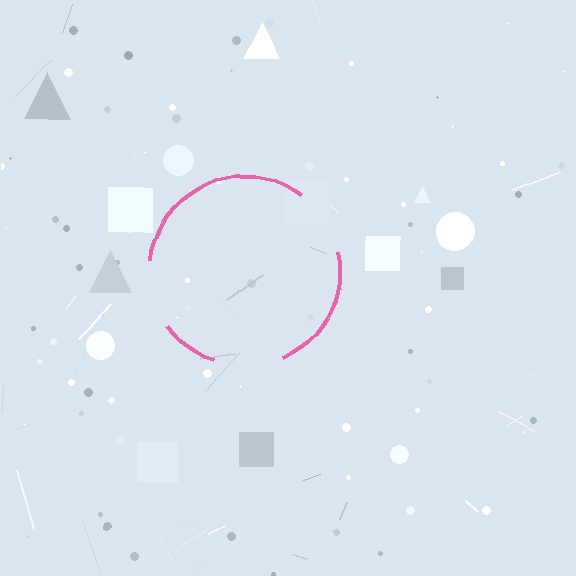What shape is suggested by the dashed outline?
The dashed outline suggests a circle.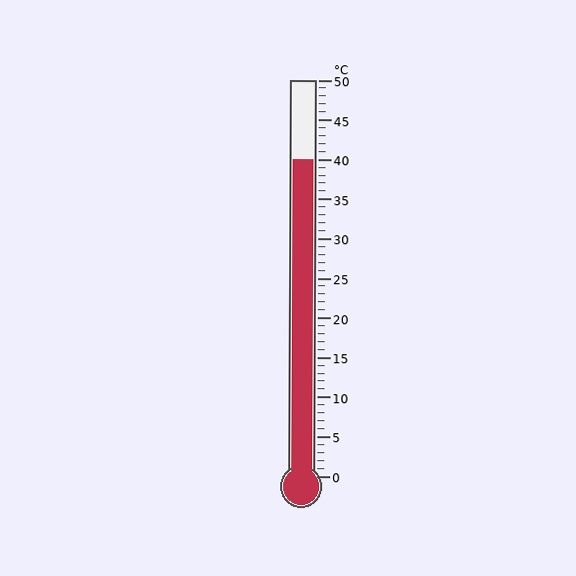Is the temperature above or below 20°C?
The temperature is above 20°C.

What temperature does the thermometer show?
The thermometer shows approximately 40°C.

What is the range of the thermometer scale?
The thermometer scale ranges from 0°C to 50°C.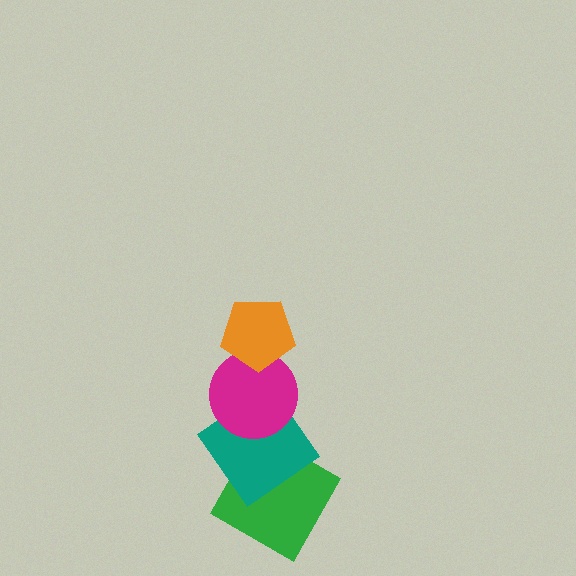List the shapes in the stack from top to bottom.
From top to bottom: the orange pentagon, the magenta circle, the teal diamond, the green square.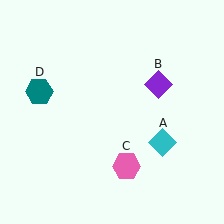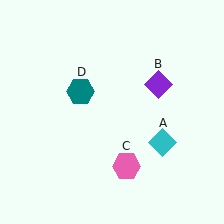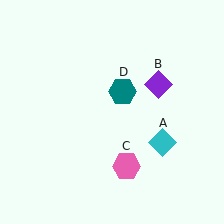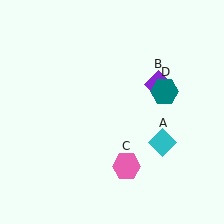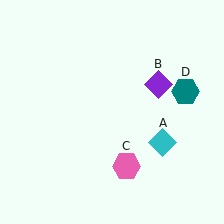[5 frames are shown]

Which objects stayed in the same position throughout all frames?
Cyan diamond (object A) and purple diamond (object B) and pink hexagon (object C) remained stationary.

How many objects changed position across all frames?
1 object changed position: teal hexagon (object D).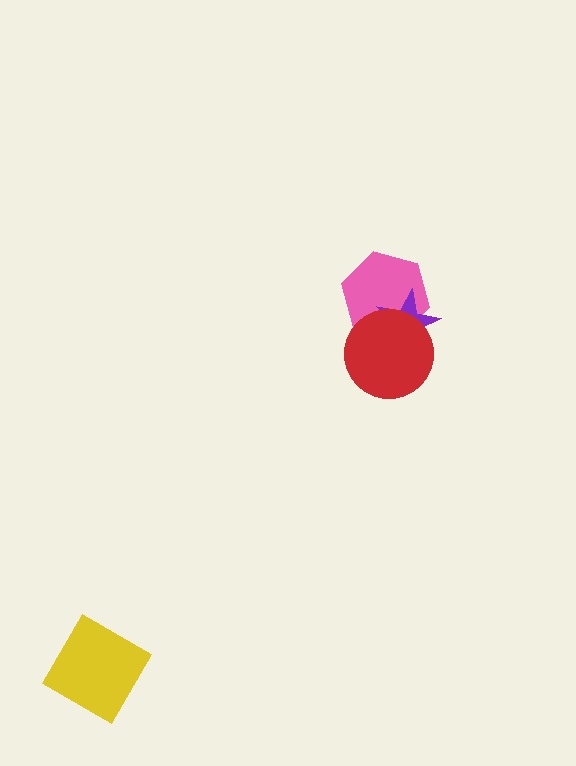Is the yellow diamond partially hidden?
No, no other shape covers it.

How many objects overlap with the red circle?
2 objects overlap with the red circle.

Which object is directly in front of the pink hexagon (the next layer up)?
The purple star is directly in front of the pink hexagon.